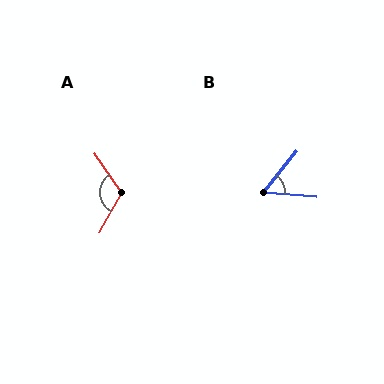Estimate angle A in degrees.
Approximately 116 degrees.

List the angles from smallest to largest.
B (55°), A (116°).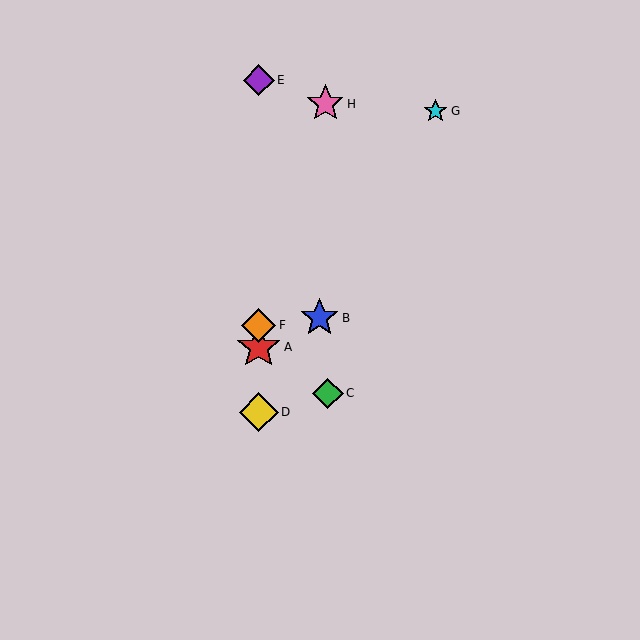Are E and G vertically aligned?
No, E is at x≈259 and G is at x≈436.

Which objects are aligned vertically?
Objects A, D, E, F are aligned vertically.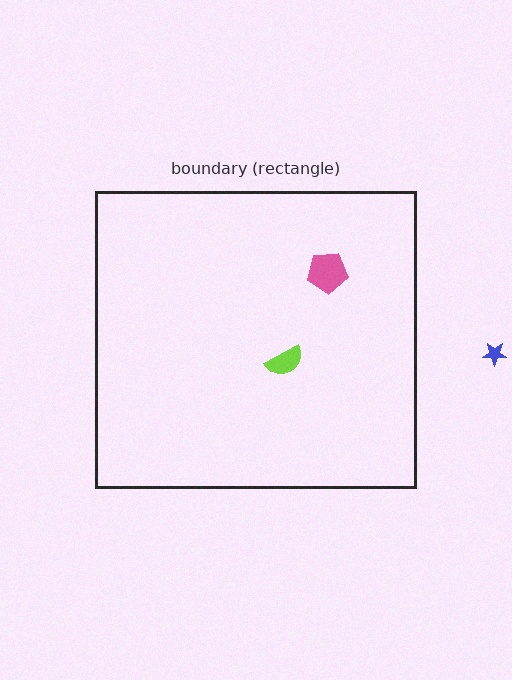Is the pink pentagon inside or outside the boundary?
Inside.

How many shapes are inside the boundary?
2 inside, 1 outside.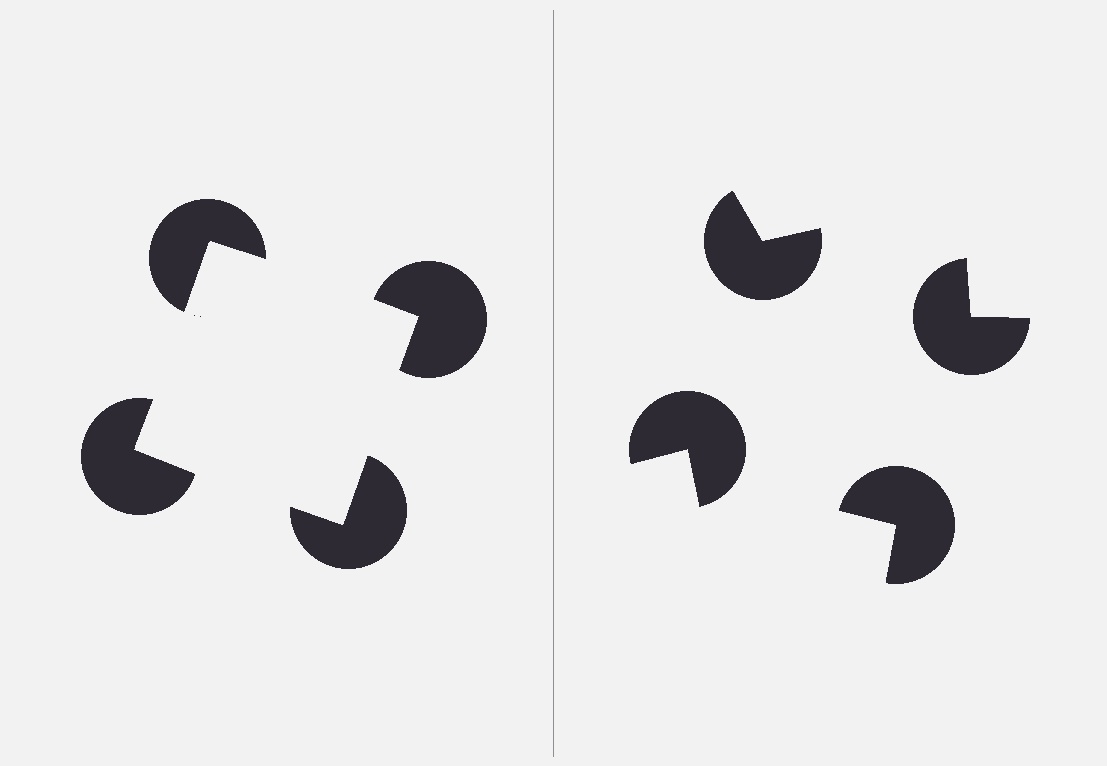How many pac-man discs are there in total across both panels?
8 — 4 on each side.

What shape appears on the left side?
An illusory square.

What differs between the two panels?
The pac-man discs are positioned identically on both sides; only the wedge orientations differ. On the left they align to a square; on the right they are misaligned.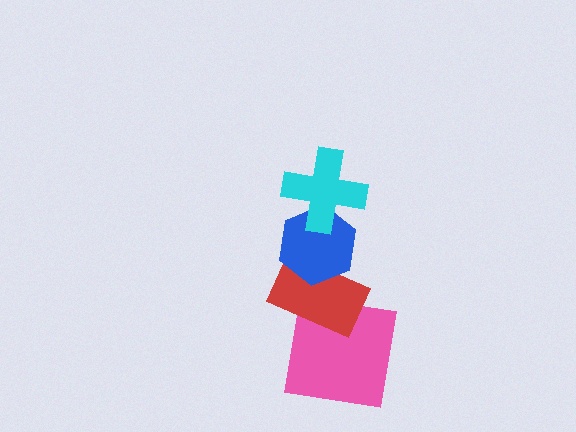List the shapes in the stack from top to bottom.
From top to bottom: the cyan cross, the blue hexagon, the red rectangle, the pink square.